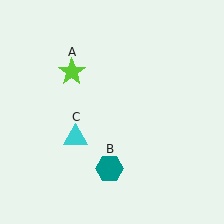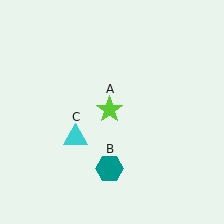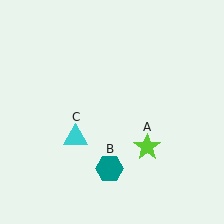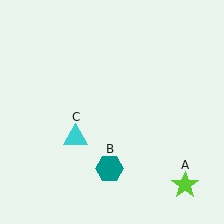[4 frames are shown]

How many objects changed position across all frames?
1 object changed position: lime star (object A).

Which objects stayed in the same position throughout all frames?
Teal hexagon (object B) and cyan triangle (object C) remained stationary.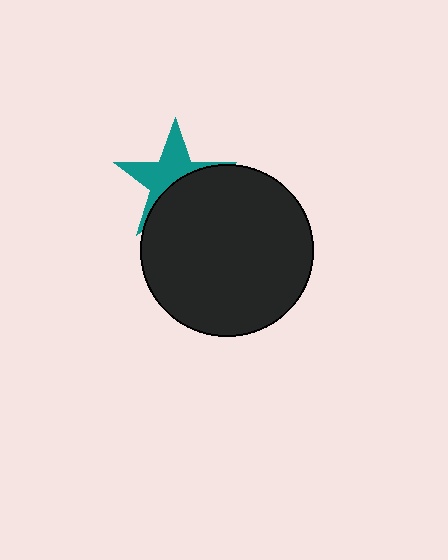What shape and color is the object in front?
The object in front is a black circle.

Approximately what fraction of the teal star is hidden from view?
Roughly 47% of the teal star is hidden behind the black circle.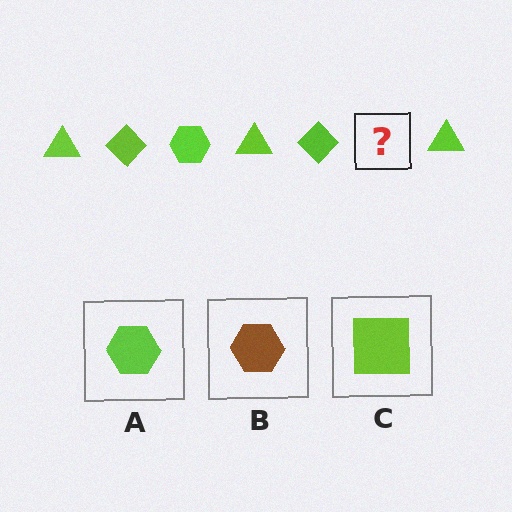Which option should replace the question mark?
Option A.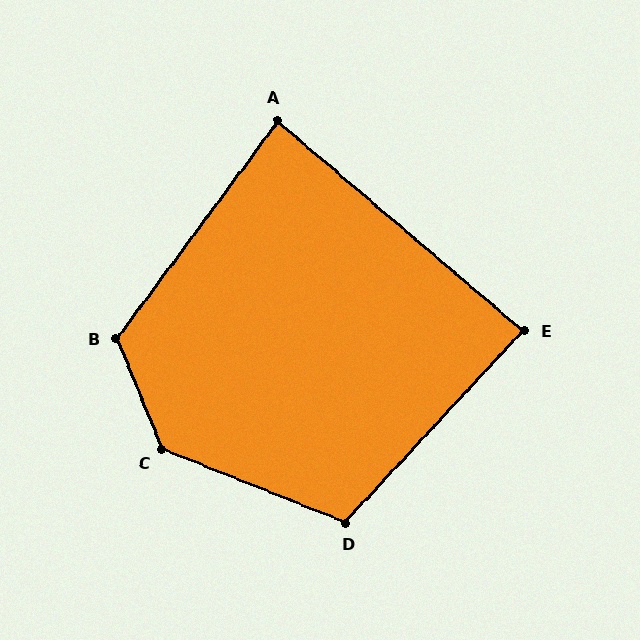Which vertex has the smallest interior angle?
A, at approximately 86 degrees.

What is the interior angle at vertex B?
Approximately 121 degrees (obtuse).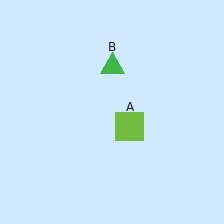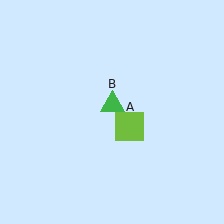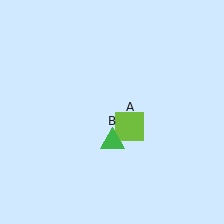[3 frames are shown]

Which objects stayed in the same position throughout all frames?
Lime square (object A) remained stationary.